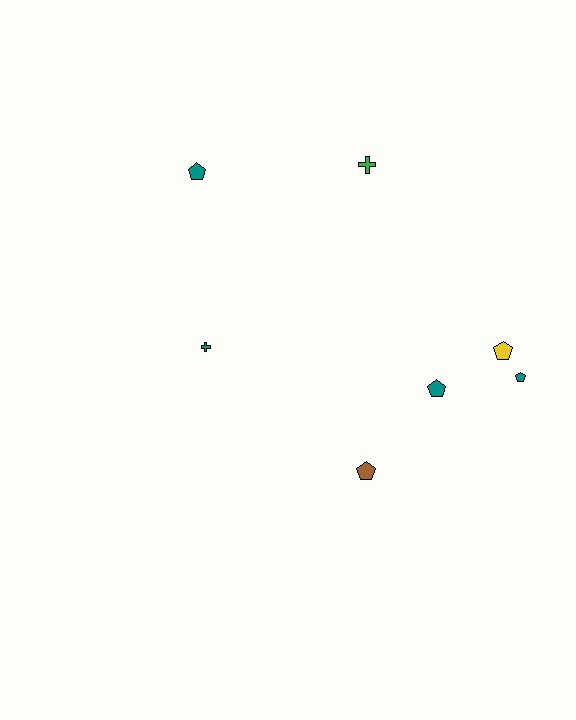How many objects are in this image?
There are 7 objects.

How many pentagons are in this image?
There are 5 pentagons.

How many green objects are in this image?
There is 1 green object.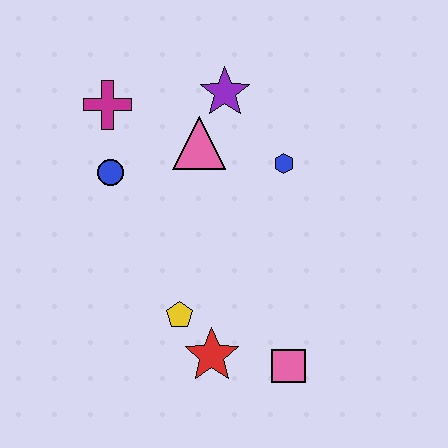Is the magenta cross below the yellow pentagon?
No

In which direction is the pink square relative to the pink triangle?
The pink square is below the pink triangle.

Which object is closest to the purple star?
The pink triangle is closest to the purple star.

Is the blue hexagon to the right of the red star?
Yes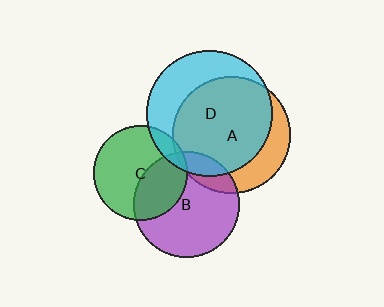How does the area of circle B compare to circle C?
Approximately 1.3 times.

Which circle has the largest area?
Circle D (cyan).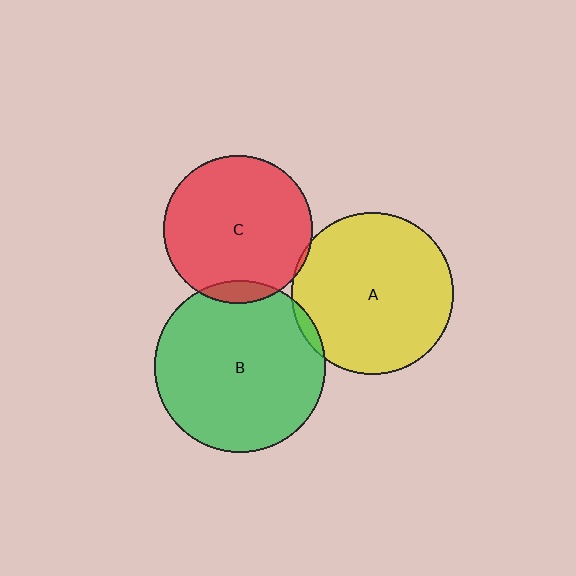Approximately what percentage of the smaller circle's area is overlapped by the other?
Approximately 5%.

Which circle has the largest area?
Circle B (green).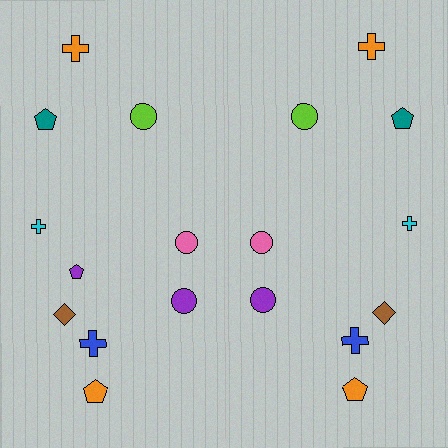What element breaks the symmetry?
A purple pentagon is missing from the right side.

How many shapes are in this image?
There are 19 shapes in this image.